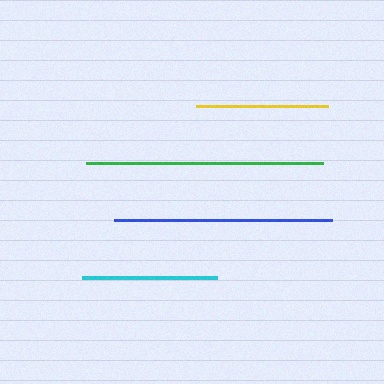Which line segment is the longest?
The green line is the longest at approximately 237 pixels.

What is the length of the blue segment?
The blue segment is approximately 218 pixels long.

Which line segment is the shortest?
The yellow line is the shortest at approximately 131 pixels.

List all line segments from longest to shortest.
From longest to shortest: green, blue, cyan, yellow.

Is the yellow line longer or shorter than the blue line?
The blue line is longer than the yellow line.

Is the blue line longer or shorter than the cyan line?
The blue line is longer than the cyan line.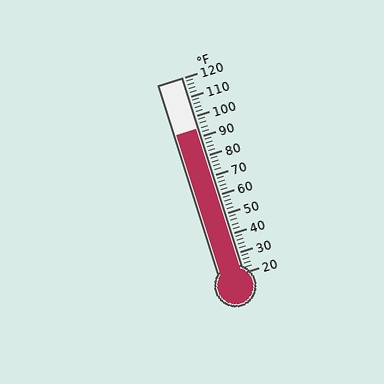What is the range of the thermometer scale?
The thermometer scale ranges from 20°F to 120°F.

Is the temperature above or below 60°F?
The temperature is above 60°F.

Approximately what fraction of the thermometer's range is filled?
The thermometer is filled to approximately 75% of its range.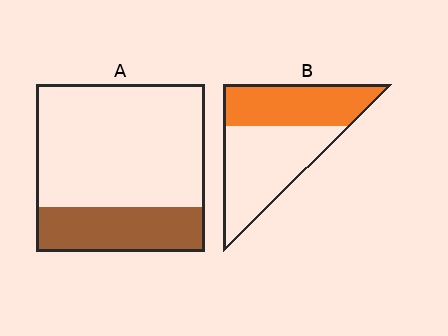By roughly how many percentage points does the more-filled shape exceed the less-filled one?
By roughly 15 percentage points (B over A).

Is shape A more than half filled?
No.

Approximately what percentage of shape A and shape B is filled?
A is approximately 25% and B is approximately 45%.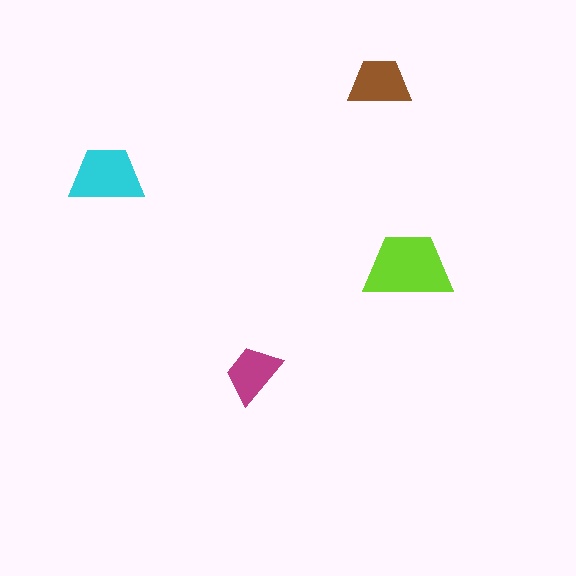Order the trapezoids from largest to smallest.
the lime one, the cyan one, the brown one, the magenta one.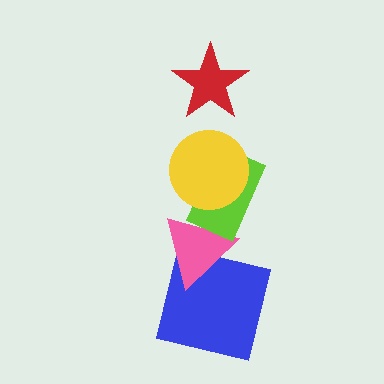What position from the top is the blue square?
The blue square is 5th from the top.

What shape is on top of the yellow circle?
The red star is on top of the yellow circle.